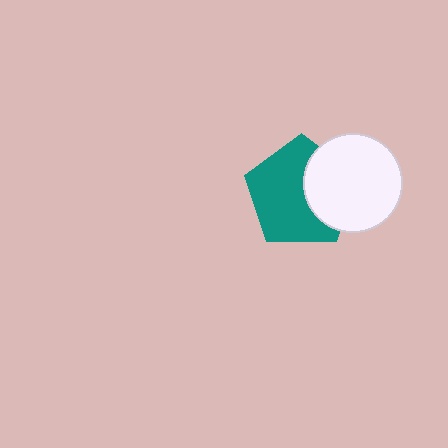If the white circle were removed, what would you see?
You would see the complete teal pentagon.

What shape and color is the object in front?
The object in front is a white circle.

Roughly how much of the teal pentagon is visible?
Most of it is visible (roughly 65%).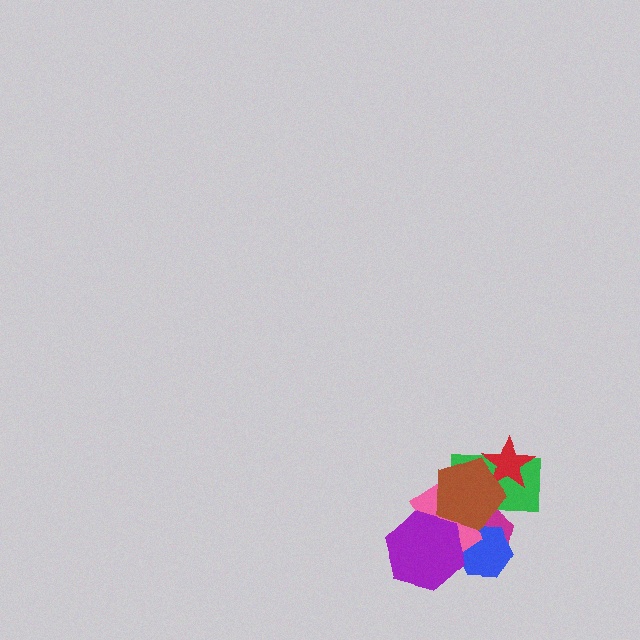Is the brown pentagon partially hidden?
Yes, it is partially covered by another shape.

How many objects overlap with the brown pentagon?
6 objects overlap with the brown pentagon.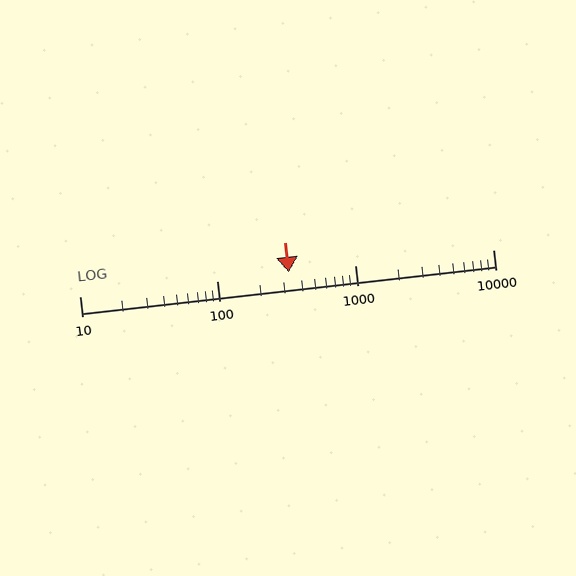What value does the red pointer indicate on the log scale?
The pointer indicates approximately 330.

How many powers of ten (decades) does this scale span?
The scale spans 3 decades, from 10 to 10000.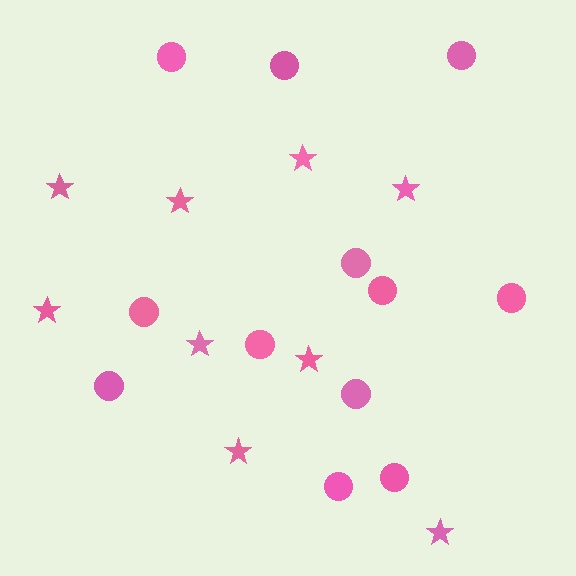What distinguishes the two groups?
There are 2 groups: one group of stars (9) and one group of circles (12).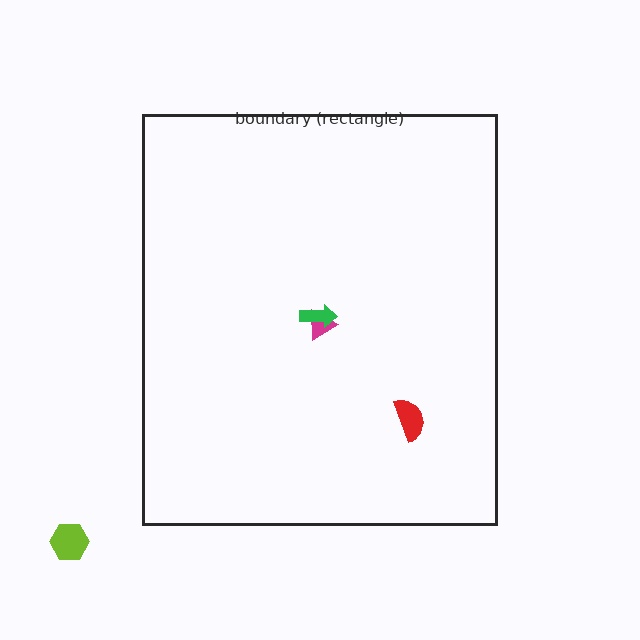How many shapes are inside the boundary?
3 inside, 1 outside.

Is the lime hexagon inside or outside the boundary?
Outside.